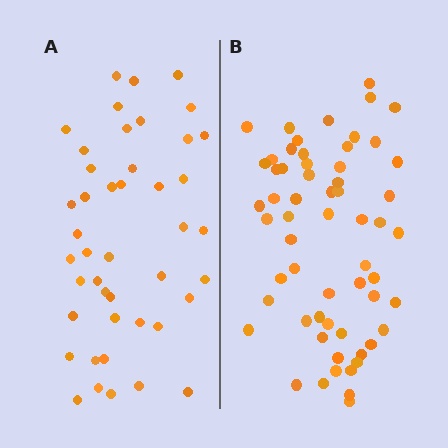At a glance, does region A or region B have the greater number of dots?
Region B (the right region) has more dots.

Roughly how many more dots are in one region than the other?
Region B has approximately 15 more dots than region A.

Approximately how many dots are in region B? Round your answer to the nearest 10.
About 60 dots.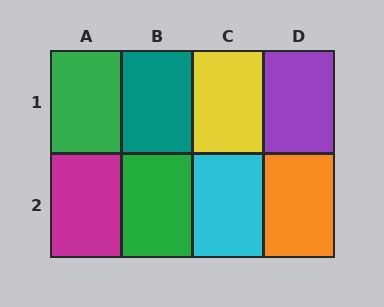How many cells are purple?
1 cell is purple.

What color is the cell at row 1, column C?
Yellow.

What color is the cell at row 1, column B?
Teal.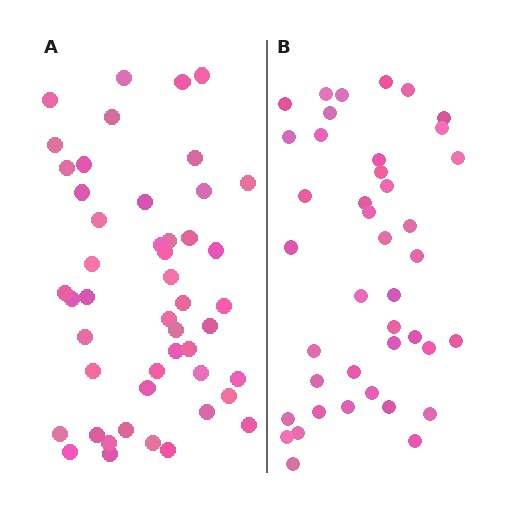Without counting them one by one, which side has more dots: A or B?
Region A (the left region) has more dots.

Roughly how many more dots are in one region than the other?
Region A has roughly 8 or so more dots than region B.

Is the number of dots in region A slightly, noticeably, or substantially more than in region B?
Region A has only slightly more — the two regions are fairly close. The ratio is roughly 1.2 to 1.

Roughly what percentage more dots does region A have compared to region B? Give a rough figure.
About 15% more.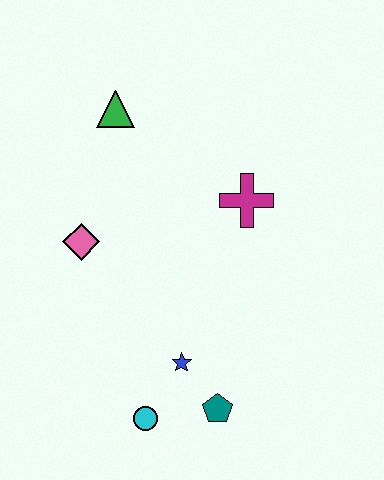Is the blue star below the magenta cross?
Yes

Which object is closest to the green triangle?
The pink diamond is closest to the green triangle.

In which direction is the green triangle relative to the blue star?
The green triangle is above the blue star.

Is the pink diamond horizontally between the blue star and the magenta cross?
No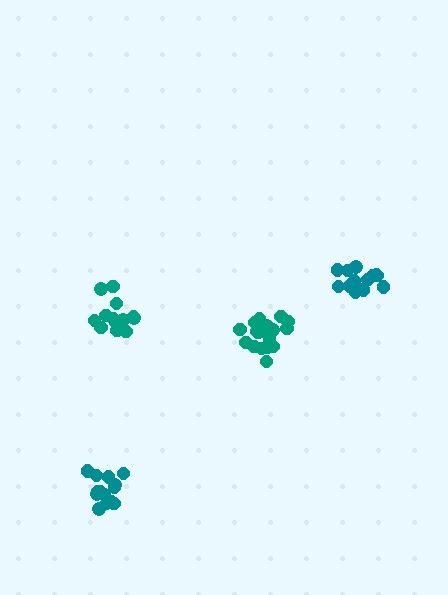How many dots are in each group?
Group 1: 19 dots, Group 2: 13 dots, Group 3: 13 dots, Group 4: 14 dots (59 total).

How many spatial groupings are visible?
There are 4 spatial groupings.